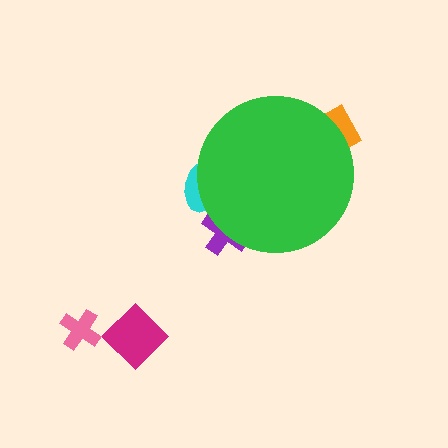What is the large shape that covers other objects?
A green circle.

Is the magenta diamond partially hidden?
No, the magenta diamond is fully visible.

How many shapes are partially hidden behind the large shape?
3 shapes are partially hidden.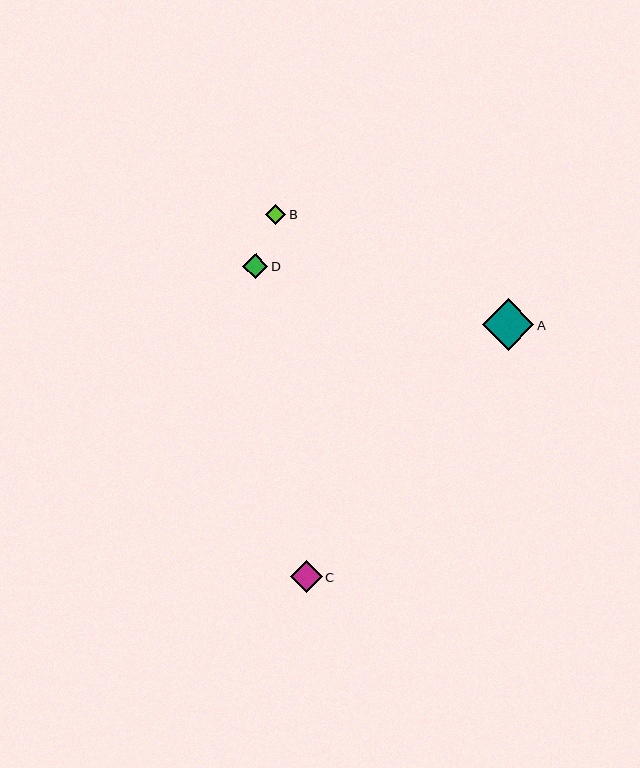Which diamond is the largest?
Diamond A is the largest with a size of approximately 52 pixels.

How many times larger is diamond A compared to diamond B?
Diamond A is approximately 2.6 times the size of diamond B.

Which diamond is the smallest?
Diamond B is the smallest with a size of approximately 20 pixels.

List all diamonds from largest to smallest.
From largest to smallest: A, C, D, B.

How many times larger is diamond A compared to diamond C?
Diamond A is approximately 1.6 times the size of diamond C.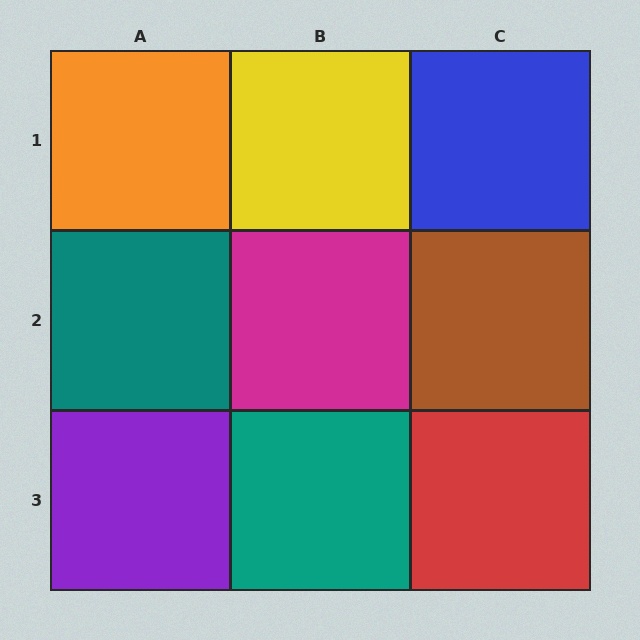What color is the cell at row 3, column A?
Purple.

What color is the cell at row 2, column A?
Teal.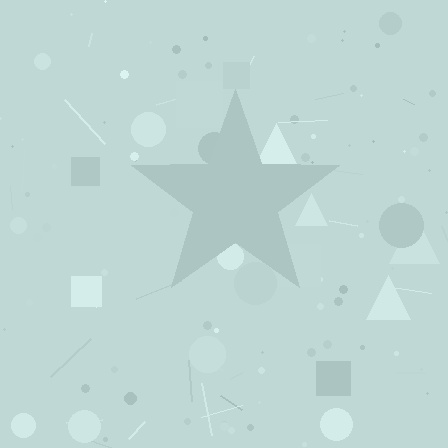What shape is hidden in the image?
A star is hidden in the image.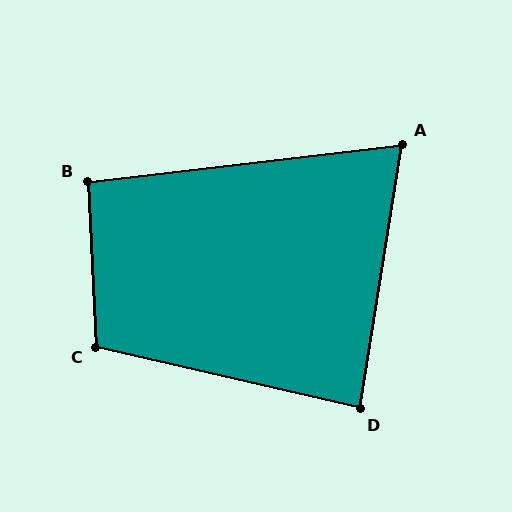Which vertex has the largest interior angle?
C, at approximately 106 degrees.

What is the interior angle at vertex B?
Approximately 94 degrees (approximately right).